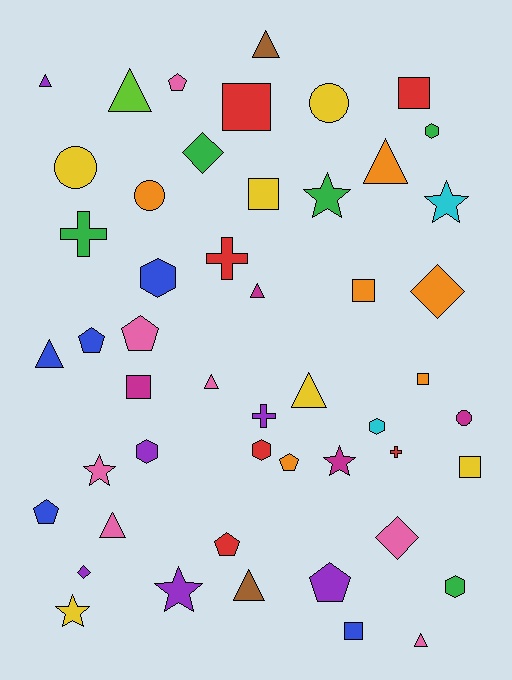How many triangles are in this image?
There are 11 triangles.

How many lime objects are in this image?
There is 1 lime object.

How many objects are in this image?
There are 50 objects.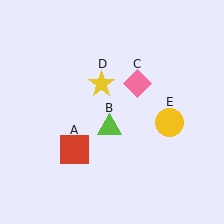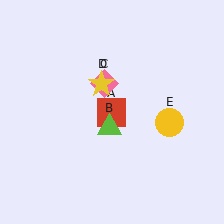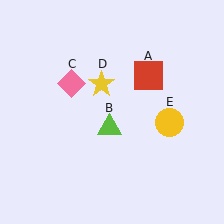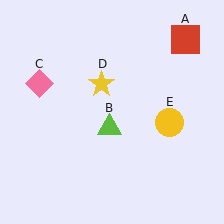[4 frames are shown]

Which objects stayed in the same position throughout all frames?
Lime triangle (object B) and yellow star (object D) and yellow circle (object E) remained stationary.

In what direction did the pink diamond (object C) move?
The pink diamond (object C) moved left.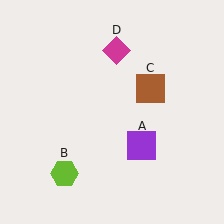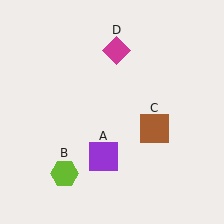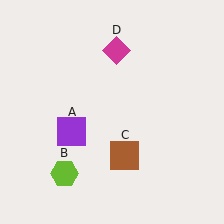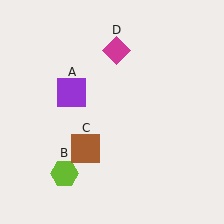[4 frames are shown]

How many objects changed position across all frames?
2 objects changed position: purple square (object A), brown square (object C).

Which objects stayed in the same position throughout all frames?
Lime hexagon (object B) and magenta diamond (object D) remained stationary.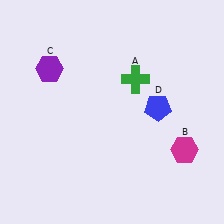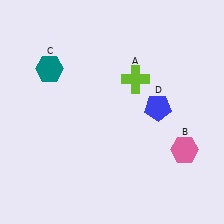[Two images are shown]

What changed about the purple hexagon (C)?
In Image 1, C is purple. In Image 2, it changed to teal.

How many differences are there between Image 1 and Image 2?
There are 3 differences between the two images.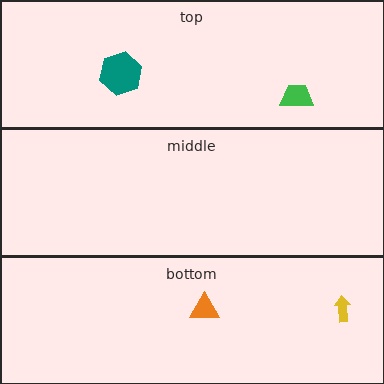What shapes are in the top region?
The green trapezoid, the teal hexagon.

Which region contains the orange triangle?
The bottom region.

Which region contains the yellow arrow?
The bottom region.